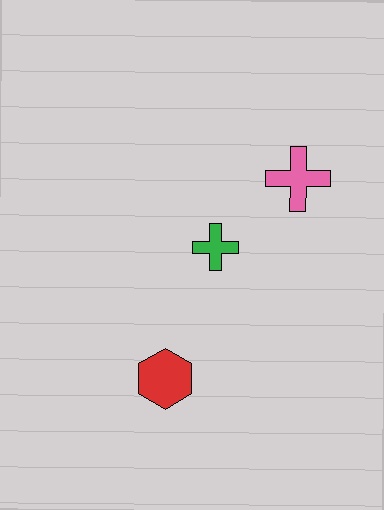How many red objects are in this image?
There is 1 red object.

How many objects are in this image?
There are 3 objects.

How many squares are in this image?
There are no squares.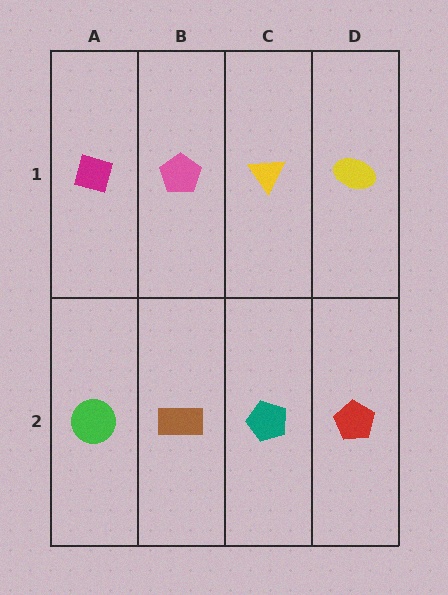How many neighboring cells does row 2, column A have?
2.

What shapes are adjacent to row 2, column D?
A yellow ellipse (row 1, column D), a teal pentagon (row 2, column C).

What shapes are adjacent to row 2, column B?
A pink pentagon (row 1, column B), a green circle (row 2, column A), a teal pentagon (row 2, column C).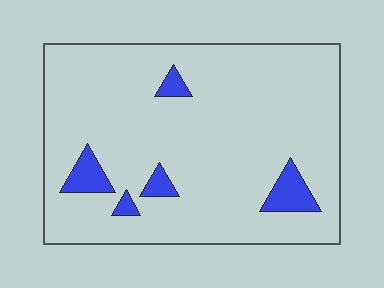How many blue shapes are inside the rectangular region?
5.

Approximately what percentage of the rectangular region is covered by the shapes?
Approximately 10%.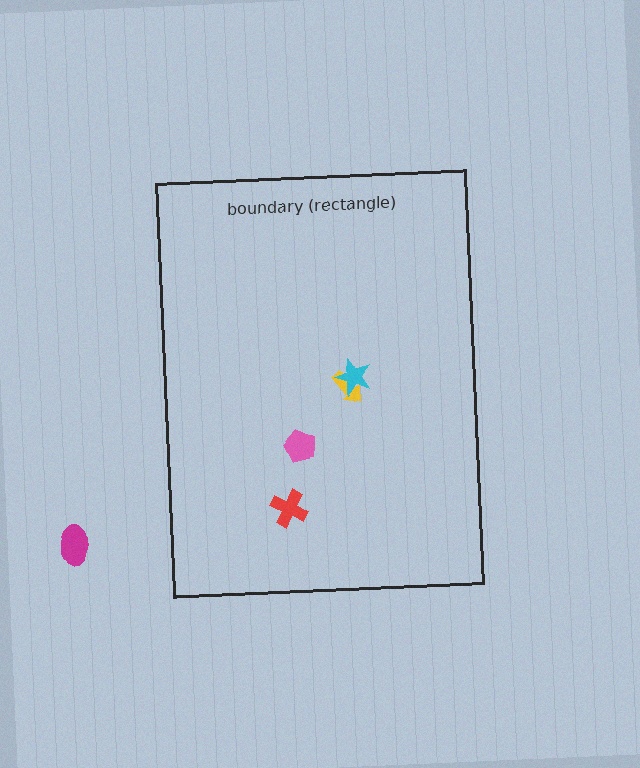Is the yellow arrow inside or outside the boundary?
Inside.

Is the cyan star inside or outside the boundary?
Inside.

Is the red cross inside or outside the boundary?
Inside.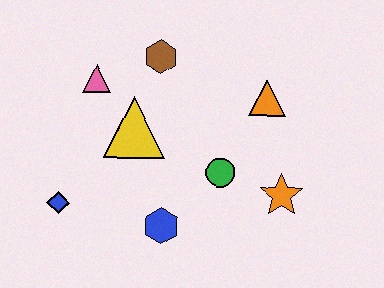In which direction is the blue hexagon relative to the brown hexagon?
The blue hexagon is below the brown hexagon.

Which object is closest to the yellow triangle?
The pink triangle is closest to the yellow triangle.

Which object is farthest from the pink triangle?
The orange star is farthest from the pink triangle.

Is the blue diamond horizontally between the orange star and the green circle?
No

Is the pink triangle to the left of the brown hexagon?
Yes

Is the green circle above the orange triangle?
No